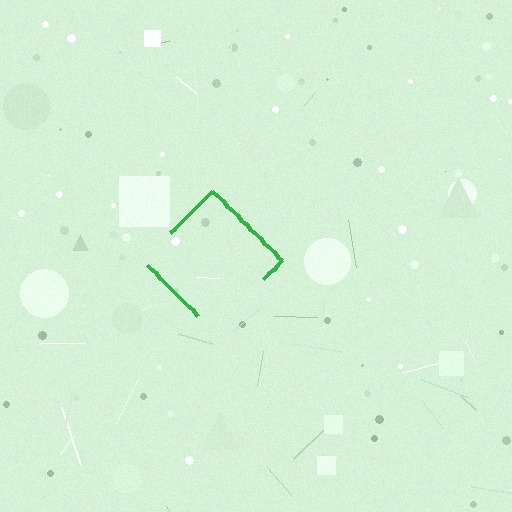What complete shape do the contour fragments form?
The contour fragments form a diamond.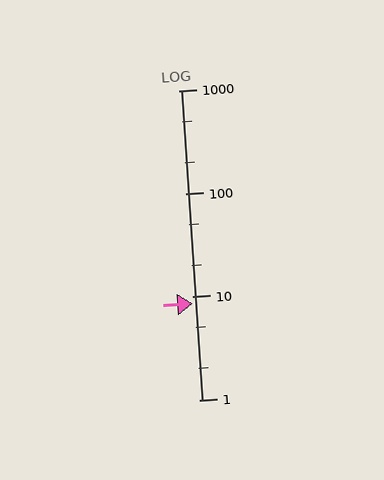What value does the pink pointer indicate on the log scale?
The pointer indicates approximately 8.6.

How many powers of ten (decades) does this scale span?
The scale spans 3 decades, from 1 to 1000.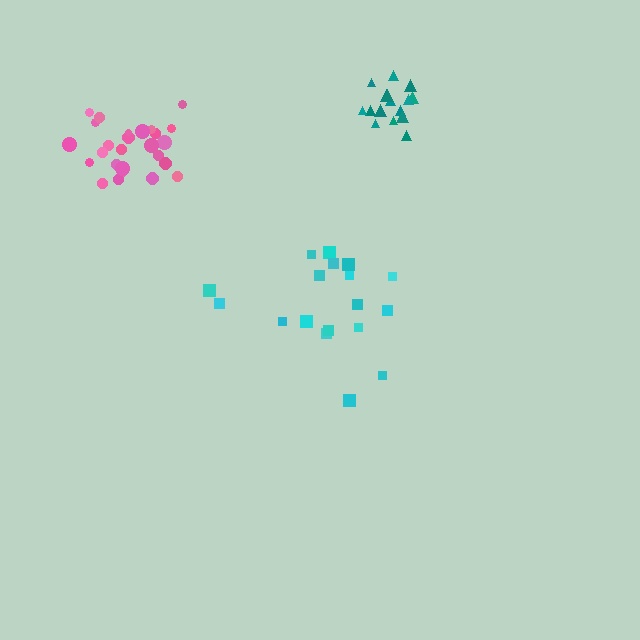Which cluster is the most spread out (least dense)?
Cyan.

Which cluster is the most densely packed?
Teal.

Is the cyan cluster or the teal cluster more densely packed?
Teal.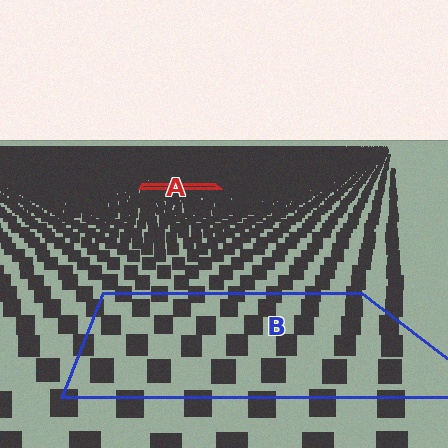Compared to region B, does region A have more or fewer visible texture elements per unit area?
Region A has more texture elements per unit area — they are packed more densely because it is farther away.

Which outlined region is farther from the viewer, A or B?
Region A is farther from the viewer — the texture elements inside it appear smaller and more densely packed.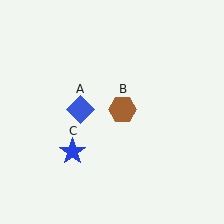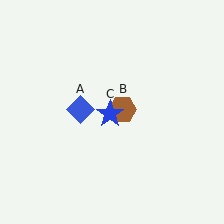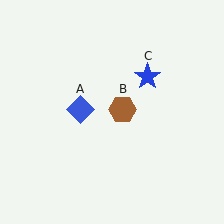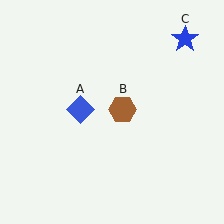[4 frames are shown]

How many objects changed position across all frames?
1 object changed position: blue star (object C).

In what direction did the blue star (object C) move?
The blue star (object C) moved up and to the right.